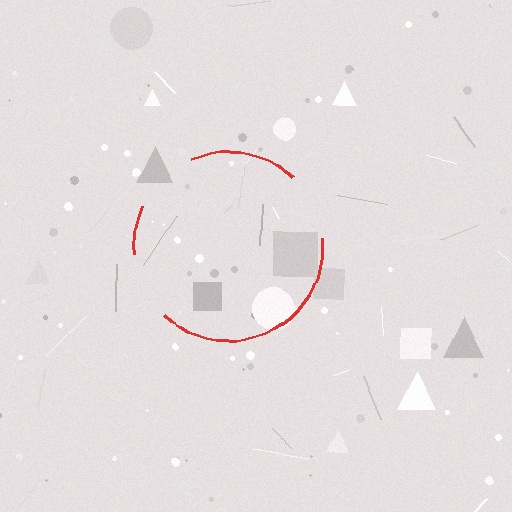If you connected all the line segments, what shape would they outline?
They would outline a circle.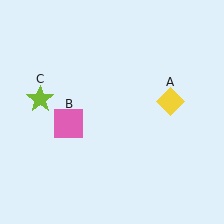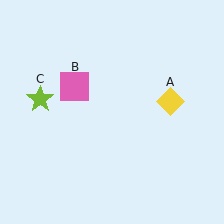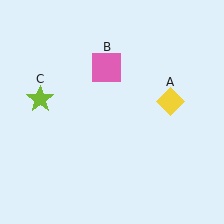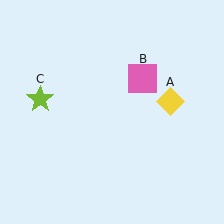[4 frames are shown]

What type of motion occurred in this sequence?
The pink square (object B) rotated clockwise around the center of the scene.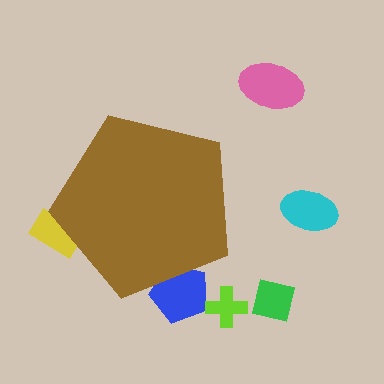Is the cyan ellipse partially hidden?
No, the cyan ellipse is fully visible.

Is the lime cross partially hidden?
No, the lime cross is fully visible.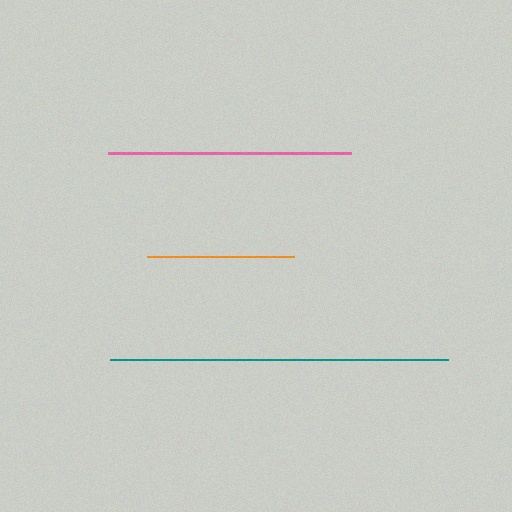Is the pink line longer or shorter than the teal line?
The teal line is longer than the pink line.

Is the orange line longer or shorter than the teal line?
The teal line is longer than the orange line.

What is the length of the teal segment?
The teal segment is approximately 338 pixels long.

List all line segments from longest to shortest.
From longest to shortest: teal, pink, orange.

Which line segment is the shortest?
The orange line is the shortest at approximately 147 pixels.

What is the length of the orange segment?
The orange segment is approximately 147 pixels long.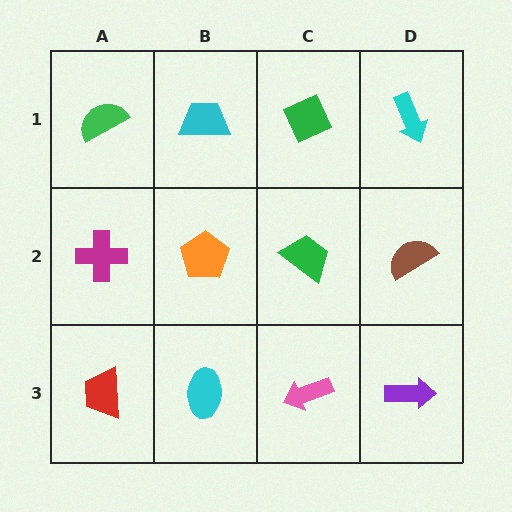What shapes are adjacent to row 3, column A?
A magenta cross (row 2, column A), a cyan ellipse (row 3, column B).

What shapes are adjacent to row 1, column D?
A brown semicircle (row 2, column D), a green diamond (row 1, column C).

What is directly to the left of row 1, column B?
A green semicircle.